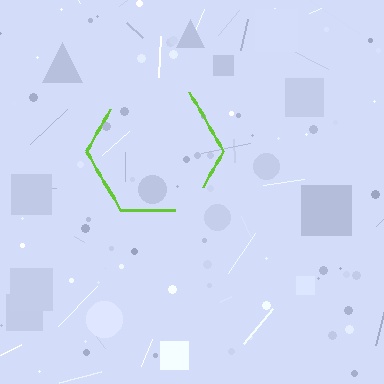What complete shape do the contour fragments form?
The contour fragments form a hexagon.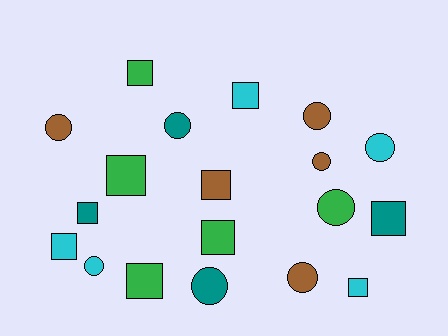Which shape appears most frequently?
Square, with 10 objects.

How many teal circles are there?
There are 2 teal circles.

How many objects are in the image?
There are 19 objects.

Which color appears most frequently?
Green, with 5 objects.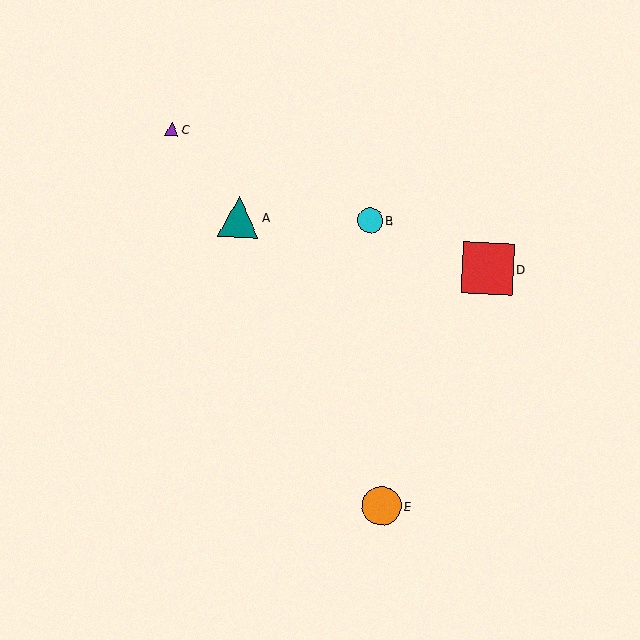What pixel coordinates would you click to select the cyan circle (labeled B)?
Click at (370, 220) to select the cyan circle B.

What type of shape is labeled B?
Shape B is a cyan circle.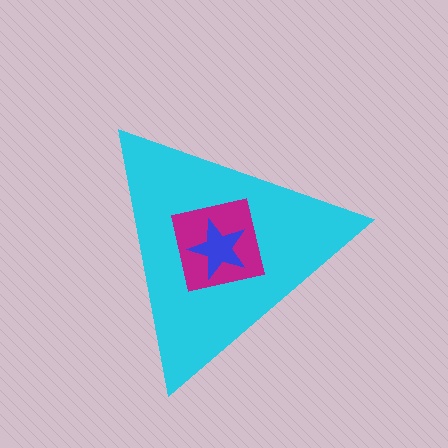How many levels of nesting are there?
3.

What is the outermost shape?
The cyan triangle.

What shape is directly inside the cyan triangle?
The magenta square.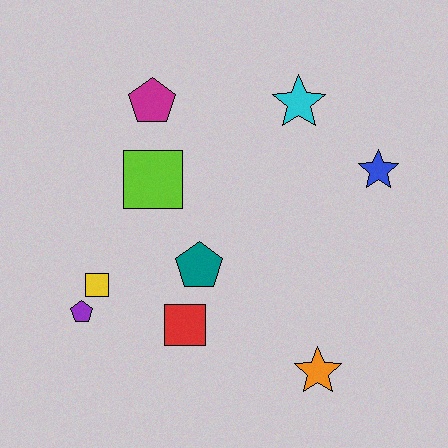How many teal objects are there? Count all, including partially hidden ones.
There is 1 teal object.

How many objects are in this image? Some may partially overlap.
There are 9 objects.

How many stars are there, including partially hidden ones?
There are 3 stars.